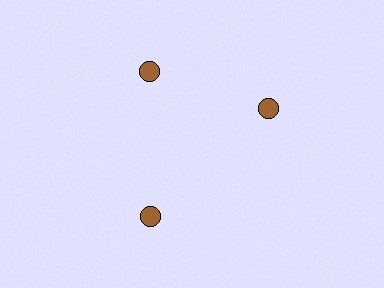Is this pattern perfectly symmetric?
No. The 3 brown circles are arranged in a ring, but one element near the 3 o'clock position is rotated out of alignment along the ring, breaking the 3-fold rotational symmetry.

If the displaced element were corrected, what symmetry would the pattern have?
It would have 3-fold rotational symmetry — the pattern would map onto itself every 120 degrees.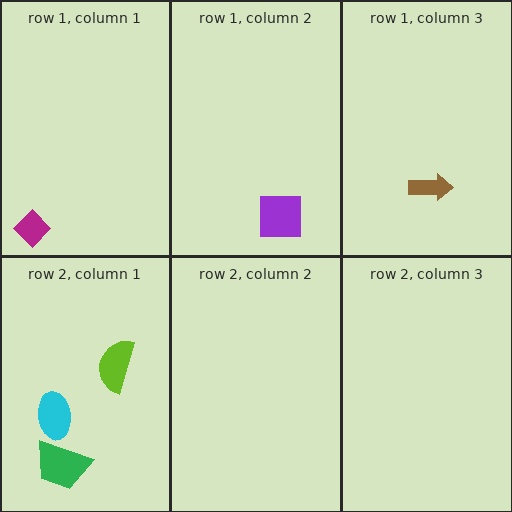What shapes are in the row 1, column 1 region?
The magenta diamond.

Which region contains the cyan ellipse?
The row 2, column 1 region.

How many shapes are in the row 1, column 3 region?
1.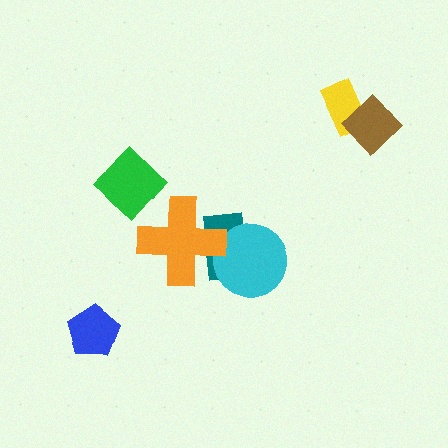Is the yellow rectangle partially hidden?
Yes, it is partially covered by another shape.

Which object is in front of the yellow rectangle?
The brown diamond is in front of the yellow rectangle.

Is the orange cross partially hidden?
No, no other shape covers it.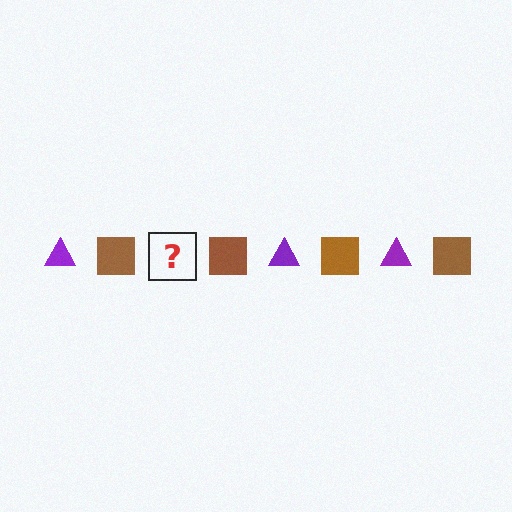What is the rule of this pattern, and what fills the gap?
The rule is that the pattern alternates between purple triangle and brown square. The gap should be filled with a purple triangle.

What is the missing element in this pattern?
The missing element is a purple triangle.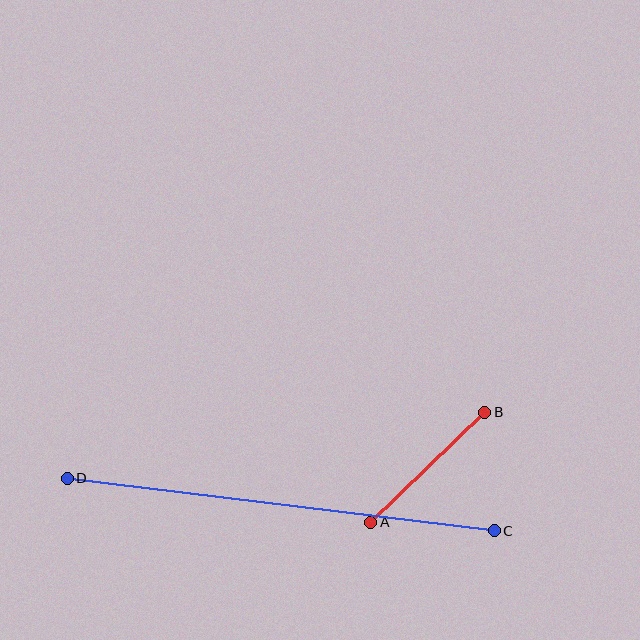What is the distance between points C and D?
The distance is approximately 430 pixels.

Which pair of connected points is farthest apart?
Points C and D are farthest apart.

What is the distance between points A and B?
The distance is approximately 159 pixels.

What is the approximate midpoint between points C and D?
The midpoint is at approximately (281, 504) pixels.